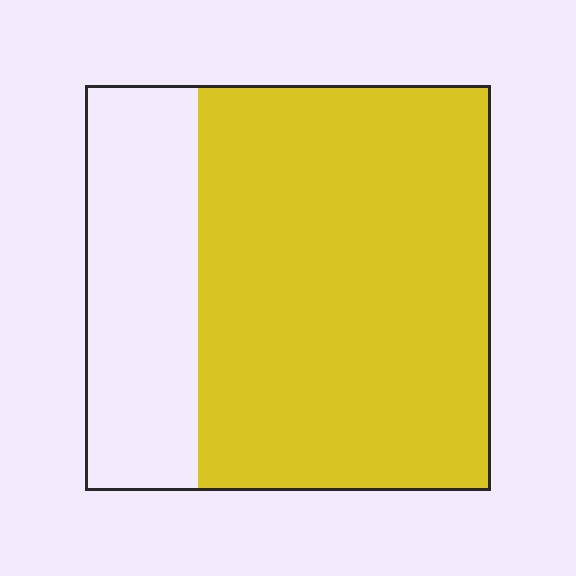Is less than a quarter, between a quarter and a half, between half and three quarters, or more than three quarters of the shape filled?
Between half and three quarters.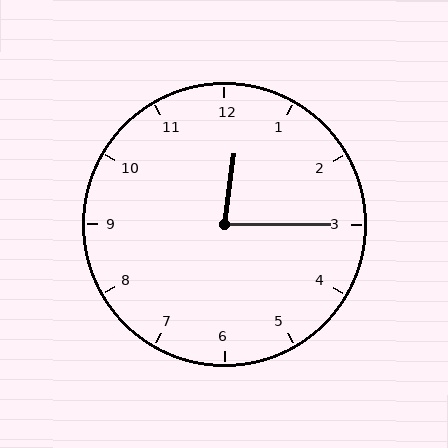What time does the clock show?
12:15.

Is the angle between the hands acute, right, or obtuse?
It is acute.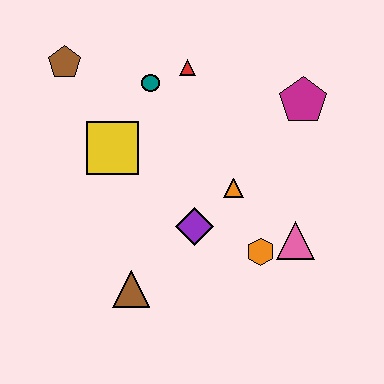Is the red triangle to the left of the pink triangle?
Yes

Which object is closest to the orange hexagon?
The pink triangle is closest to the orange hexagon.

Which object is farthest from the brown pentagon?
The pink triangle is farthest from the brown pentagon.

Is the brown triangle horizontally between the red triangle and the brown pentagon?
Yes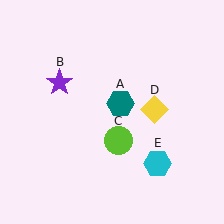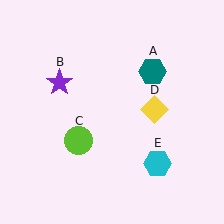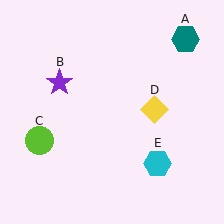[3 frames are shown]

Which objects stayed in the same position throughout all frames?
Purple star (object B) and yellow diamond (object D) and cyan hexagon (object E) remained stationary.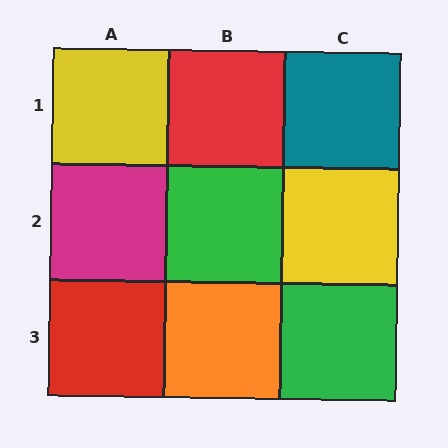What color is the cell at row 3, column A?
Red.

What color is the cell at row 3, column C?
Green.